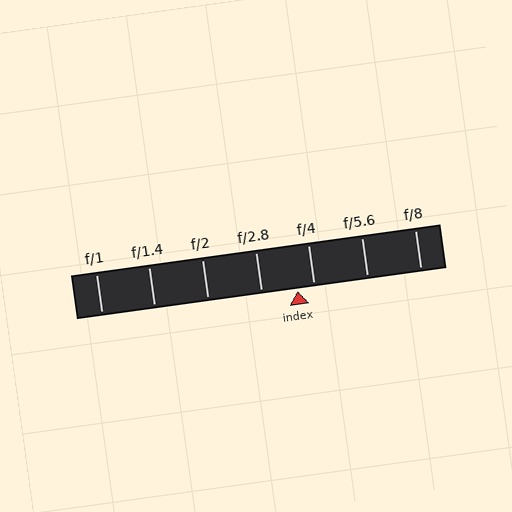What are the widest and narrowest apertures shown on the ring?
The widest aperture shown is f/1 and the narrowest is f/8.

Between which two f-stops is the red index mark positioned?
The index mark is between f/2.8 and f/4.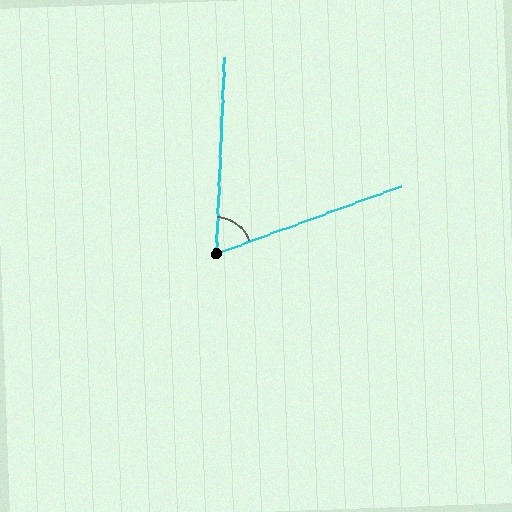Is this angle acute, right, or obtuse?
It is acute.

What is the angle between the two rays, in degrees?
Approximately 68 degrees.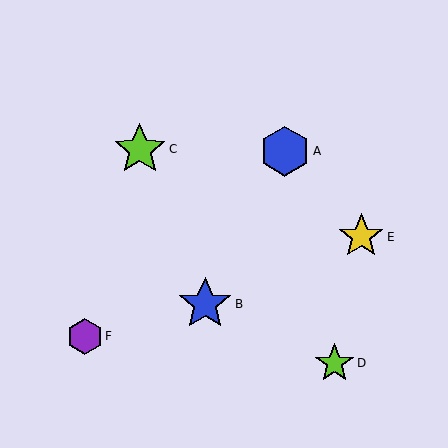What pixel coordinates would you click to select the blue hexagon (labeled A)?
Click at (285, 151) to select the blue hexagon A.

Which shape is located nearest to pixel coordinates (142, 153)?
The lime star (labeled C) at (140, 149) is nearest to that location.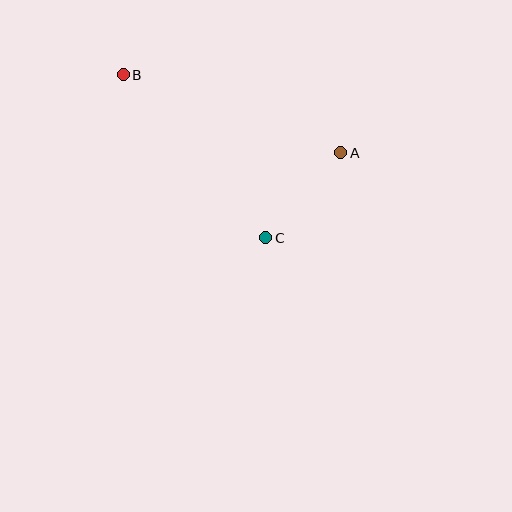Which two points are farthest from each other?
Points A and B are farthest from each other.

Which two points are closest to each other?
Points A and C are closest to each other.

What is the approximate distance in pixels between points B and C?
The distance between B and C is approximately 217 pixels.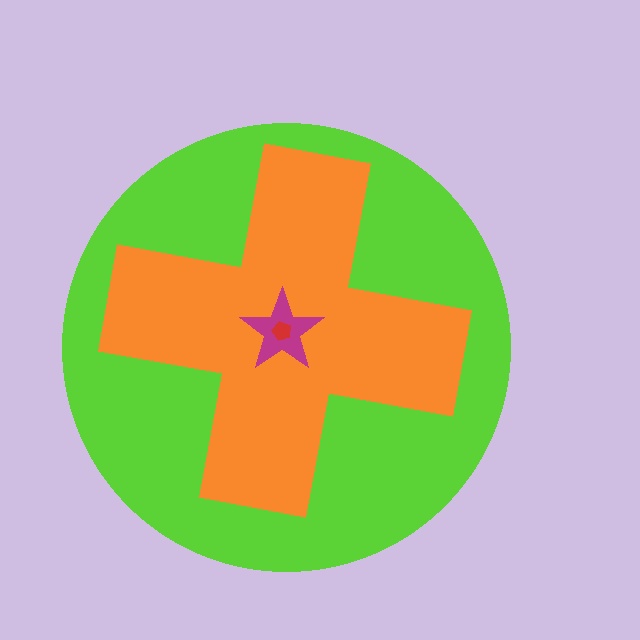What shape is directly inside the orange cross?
The magenta star.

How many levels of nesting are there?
4.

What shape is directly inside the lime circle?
The orange cross.